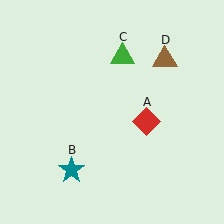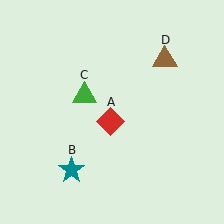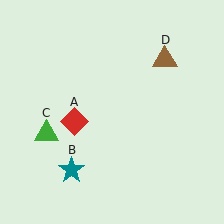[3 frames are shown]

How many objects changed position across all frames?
2 objects changed position: red diamond (object A), green triangle (object C).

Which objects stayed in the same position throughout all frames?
Teal star (object B) and brown triangle (object D) remained stationary.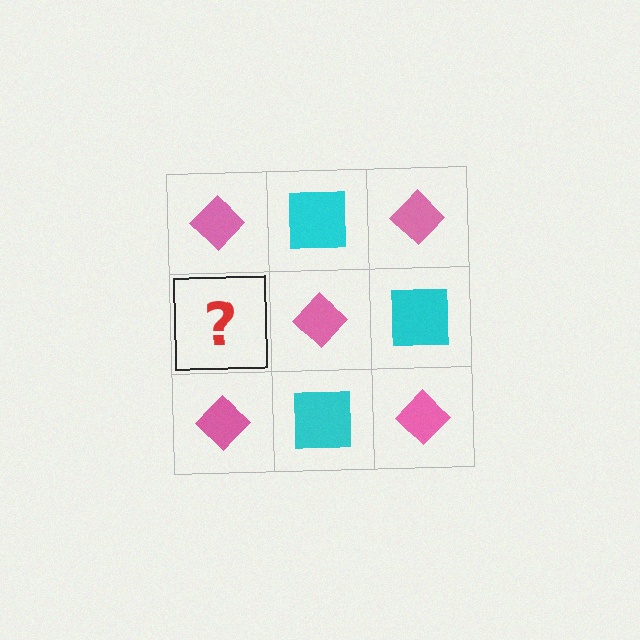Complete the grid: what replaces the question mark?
The question mark should be replaced with a cyan square.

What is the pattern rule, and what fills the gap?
The rule is that it alternates pink diamond and cyan square in a checkerboard pattern. The gap should be filled with a cyan square.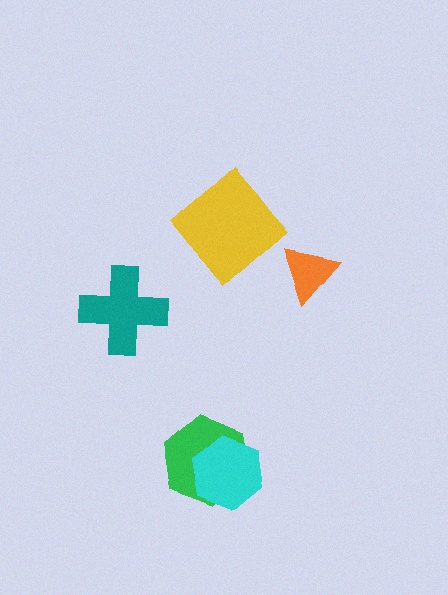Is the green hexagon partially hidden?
Yes, it is partially covered by another shape.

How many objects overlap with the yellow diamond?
0 objects overlap with the yellow diamond.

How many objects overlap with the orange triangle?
0 objects overlap with the orange triangle.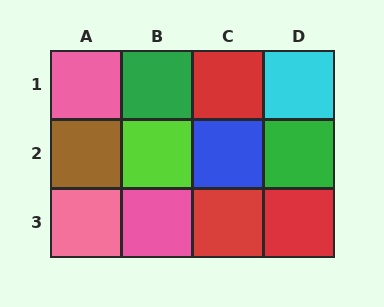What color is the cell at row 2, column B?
Lime.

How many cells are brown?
1 cell is brown.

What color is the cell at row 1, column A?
Pink.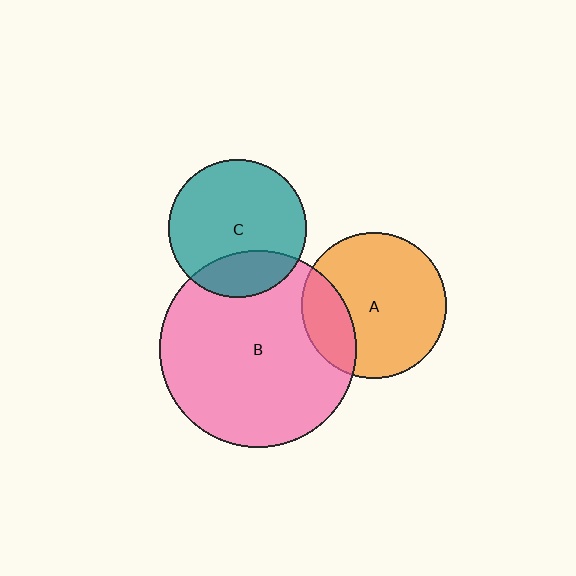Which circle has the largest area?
Circle B (pink).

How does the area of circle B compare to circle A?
Approximately 1.8 times.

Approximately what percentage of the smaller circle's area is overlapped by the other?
Approximately 25%.